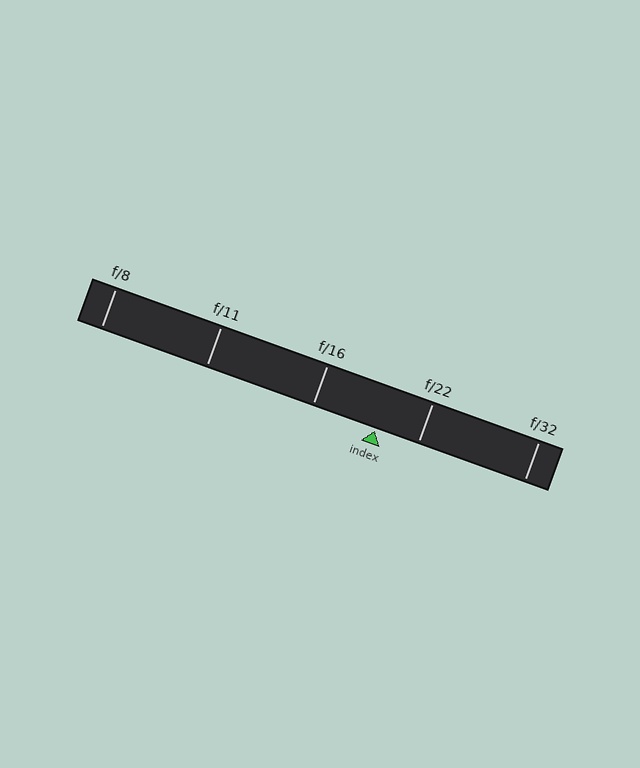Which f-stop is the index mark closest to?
The index mark is closest to f/22.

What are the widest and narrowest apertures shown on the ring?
The widest aperture shown is f/8 and the narrowest is f/32.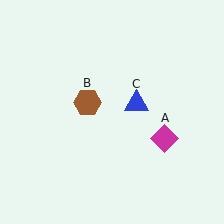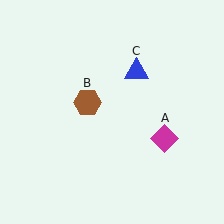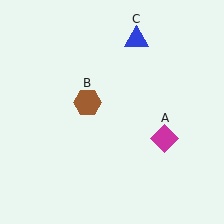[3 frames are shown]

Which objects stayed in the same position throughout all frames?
Magenta diamond (object A) and brown hexagon (object B) remained stationary.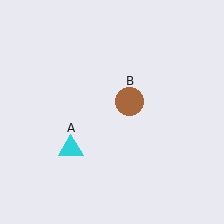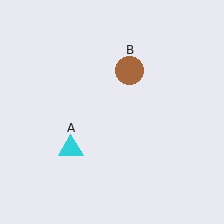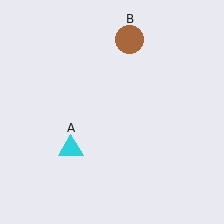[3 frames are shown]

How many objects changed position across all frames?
1 object changed position: brown circle (object B).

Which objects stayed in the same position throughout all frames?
Cyan triangle (object A) remained stationary.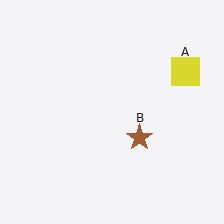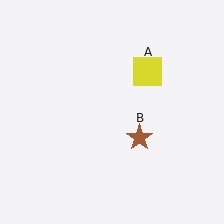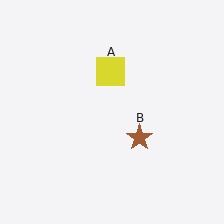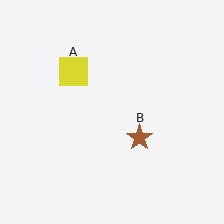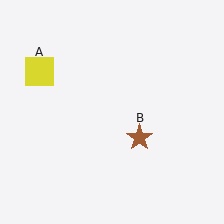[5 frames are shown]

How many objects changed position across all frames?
1 object changed position: yellow square (object A).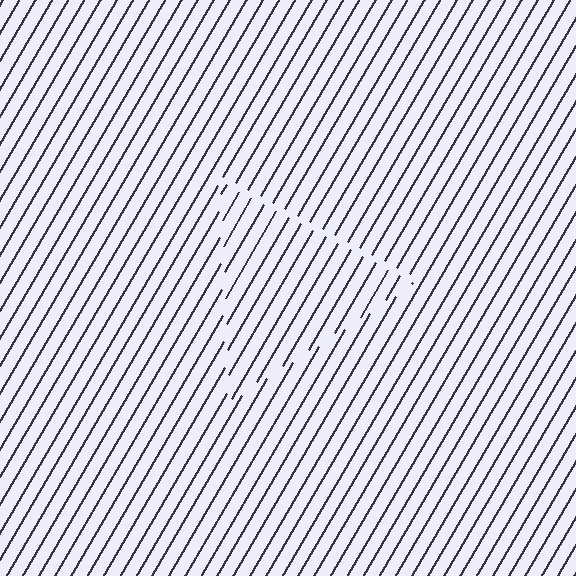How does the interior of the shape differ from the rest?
The interior of the shape contains the same grating, shifted by half a period — the contour is defined by the phase discontinuity where line-ends from the inner and outer gratings abut.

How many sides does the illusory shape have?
3 sides — the line-ends trace a triangle.